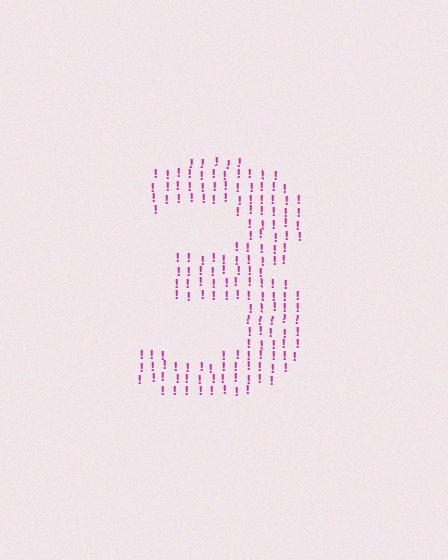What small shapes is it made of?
It is made of small exclamation marks.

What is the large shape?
The large shape is the digit 3.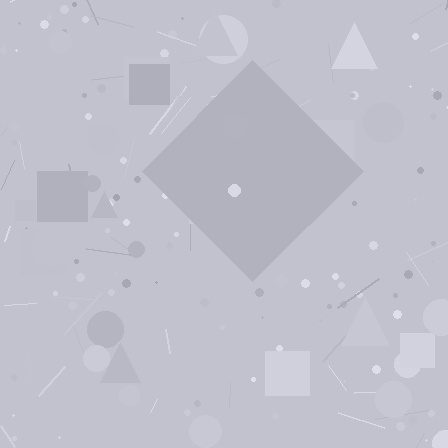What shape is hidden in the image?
A diamond is hidden in the image.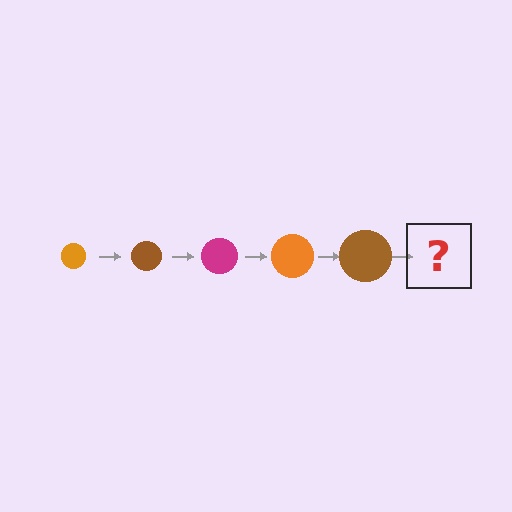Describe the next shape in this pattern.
It should be a magenta circle, larger than the previous one.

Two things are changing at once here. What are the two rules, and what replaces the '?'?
The two rules are that the circle grows larger each step and the color cycles through orange, brown, and magenta. The '?' should be a magenta circle, larger than the previous one.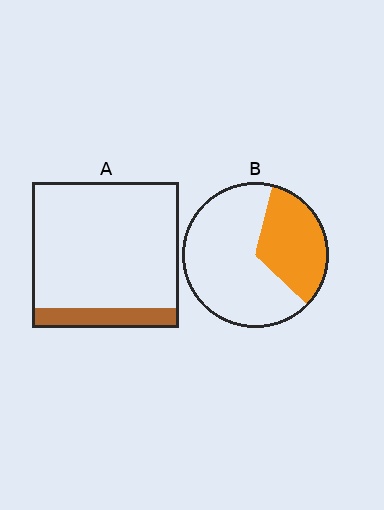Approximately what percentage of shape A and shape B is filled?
A is approximately 15% and B is approximately 35%.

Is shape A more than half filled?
No.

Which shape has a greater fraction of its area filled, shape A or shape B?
Shape B.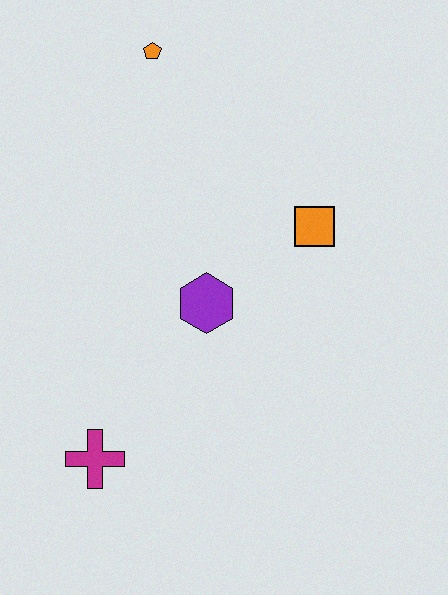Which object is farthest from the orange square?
The magenta cross is farthest from the orange square.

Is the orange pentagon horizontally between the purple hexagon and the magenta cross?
Yes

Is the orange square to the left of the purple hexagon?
No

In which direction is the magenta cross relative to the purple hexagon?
The magenta cross is below the purple hexagon.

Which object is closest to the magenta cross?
The purple hexagon is closest to the magenta cross.